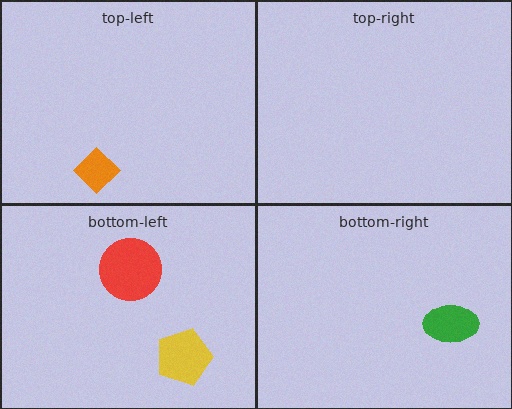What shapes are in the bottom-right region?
The green ellipse.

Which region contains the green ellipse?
The bottom-right region.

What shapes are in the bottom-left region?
The yellow pentagon, the red circle.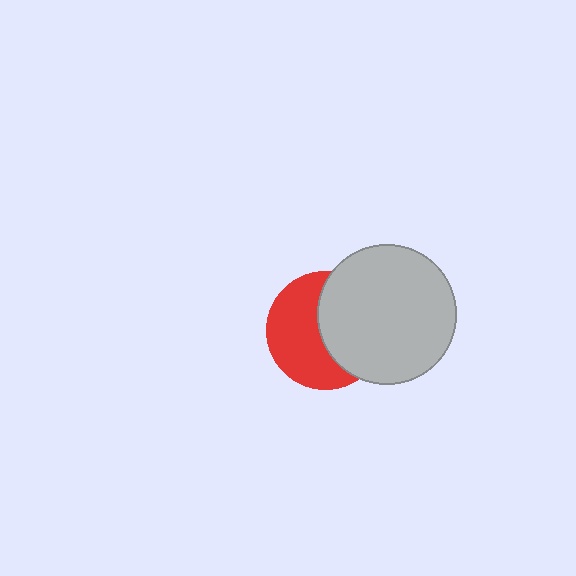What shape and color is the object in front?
The object in front is a light gray circle.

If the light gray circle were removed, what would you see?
You would see the complete red circle.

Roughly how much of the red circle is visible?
About half of it is visible (roughly 53%).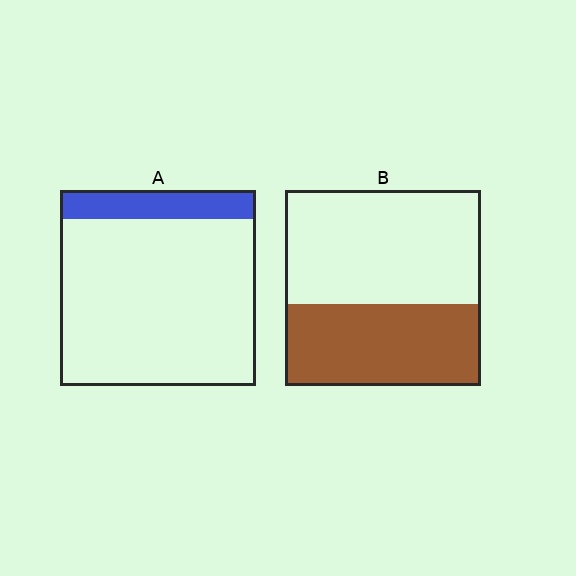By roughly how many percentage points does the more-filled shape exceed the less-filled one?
By roughly 25 percentage points (B over A).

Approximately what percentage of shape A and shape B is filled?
A is approximately 15% and B is approximately 40%.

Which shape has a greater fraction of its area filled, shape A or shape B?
Shape B.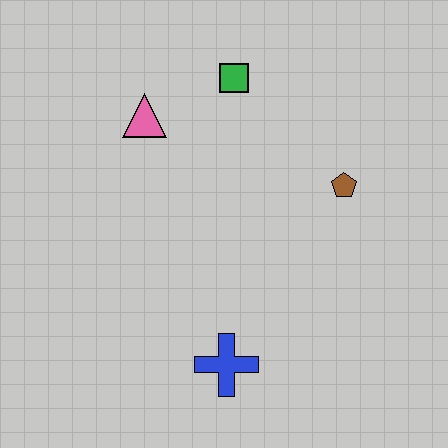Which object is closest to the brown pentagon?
The green square is closest to the brown pentagon.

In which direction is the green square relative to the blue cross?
The green square is above the blue cross.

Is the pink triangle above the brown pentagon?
Yes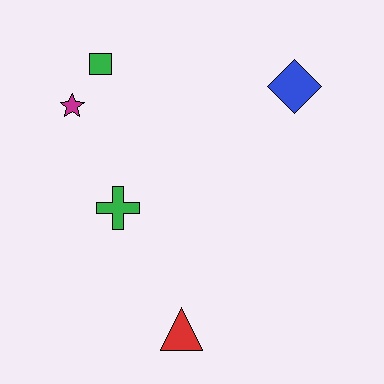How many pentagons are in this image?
There are no pentagons.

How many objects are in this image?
There are 5 objects.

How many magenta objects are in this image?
There is 1 magenta object.